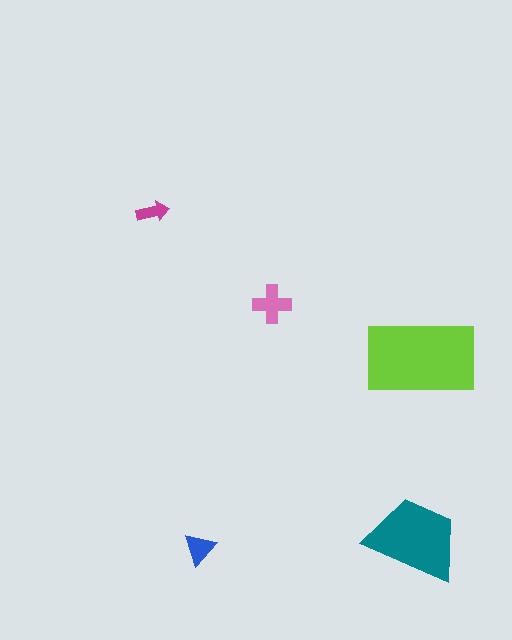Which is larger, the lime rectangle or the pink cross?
The lime rectangle.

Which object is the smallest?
The magenta arrow.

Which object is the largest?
The lime rectangle.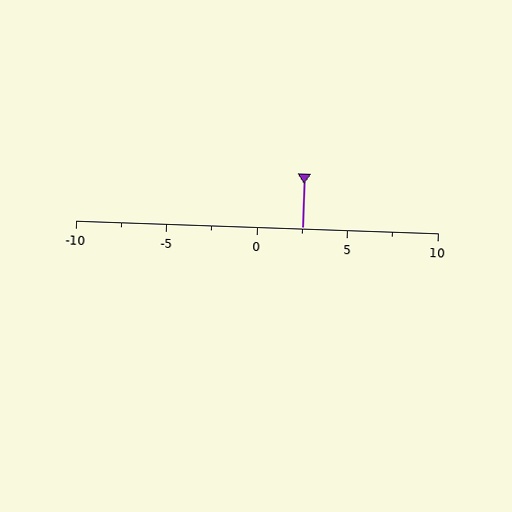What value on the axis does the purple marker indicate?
The marker indicates approximately 2.5.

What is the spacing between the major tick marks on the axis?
The major ticks are spaced 5 apart.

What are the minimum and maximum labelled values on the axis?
The axis runs from -10 to 10.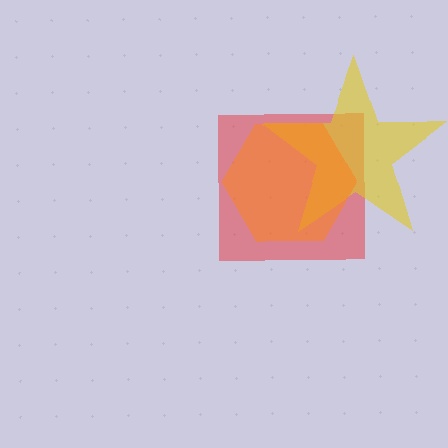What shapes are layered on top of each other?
The layered shapes are: a red square, a yellow star, an orange hexagon.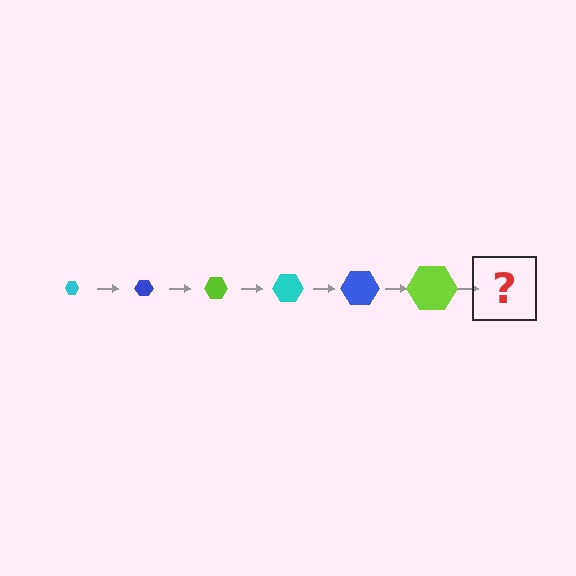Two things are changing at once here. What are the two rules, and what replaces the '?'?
The two rules are that the hexagon grows larger each step and the color cycles through cyan, blue, and lime. The '?' should be a cyan hexagon, larger than the previous one.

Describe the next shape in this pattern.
It should be a cyan hexagon, larger than the previous one.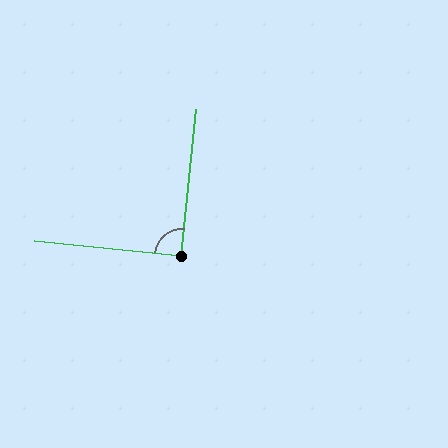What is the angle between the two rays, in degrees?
Approximately 90 degrees.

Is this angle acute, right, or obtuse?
It is approximately a right angle.